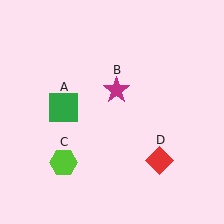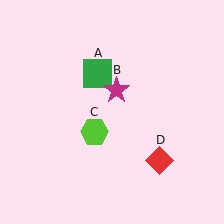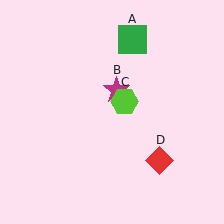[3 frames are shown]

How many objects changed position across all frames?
2 objects changed position: green square (object A), lime hexagon (object C).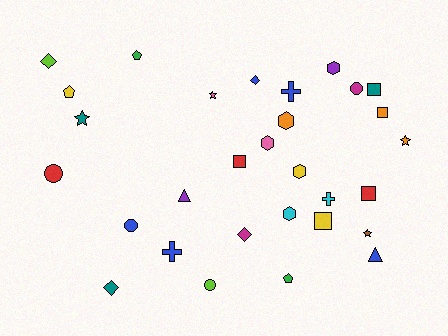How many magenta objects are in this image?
There are 2 magenta objects.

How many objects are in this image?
There are 30 objects.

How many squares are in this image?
There are 5 squares.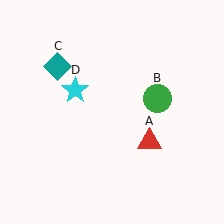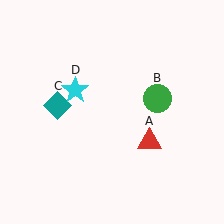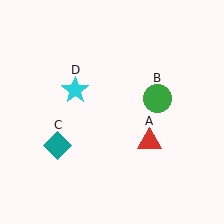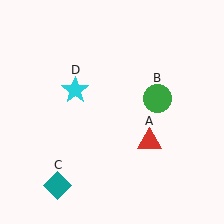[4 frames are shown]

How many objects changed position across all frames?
1 object changed position: teal diamond (object C).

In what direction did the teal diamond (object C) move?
The teal diamond (object C) moved down.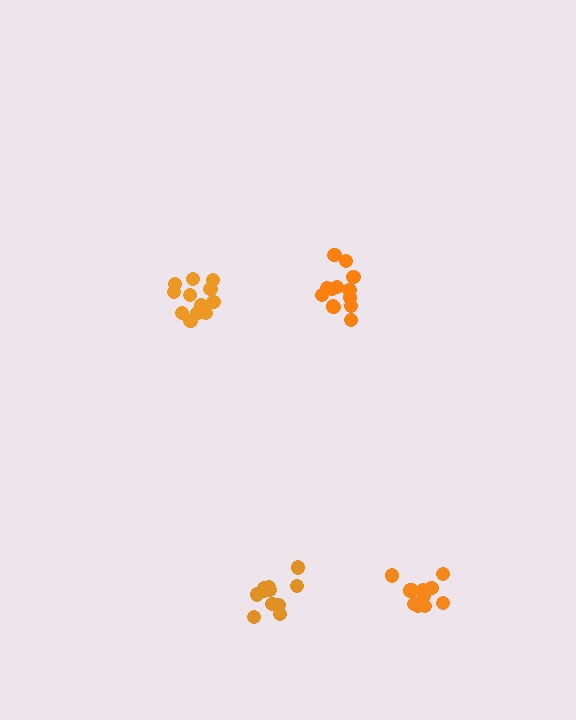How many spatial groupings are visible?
There are 4 spatial groupings.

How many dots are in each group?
Group 1: 12 dots, Group 2: 11 dots, Group 3: 13 dots, Group 4: 12 dots (48 total).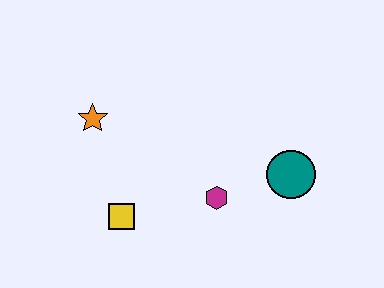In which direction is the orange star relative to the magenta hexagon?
The orange star is to the left of the magenta hexagon.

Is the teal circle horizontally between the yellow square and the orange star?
No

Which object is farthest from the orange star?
The teal circle is farthest from the orange star.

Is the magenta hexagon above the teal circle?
No